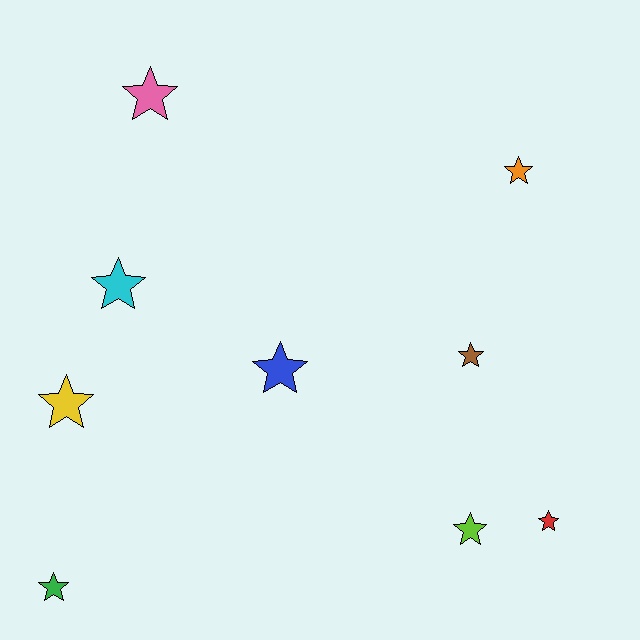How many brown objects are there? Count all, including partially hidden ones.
There is 1 brown object.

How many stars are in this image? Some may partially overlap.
There are 9 stars.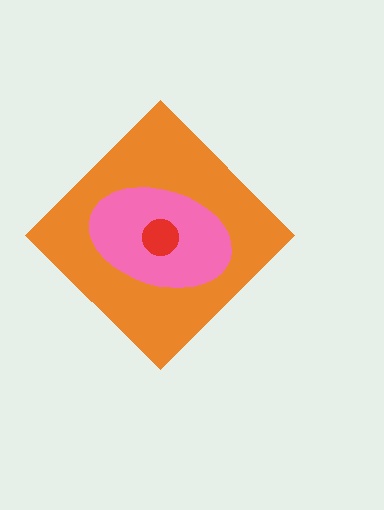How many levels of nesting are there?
3.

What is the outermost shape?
The orange diamond.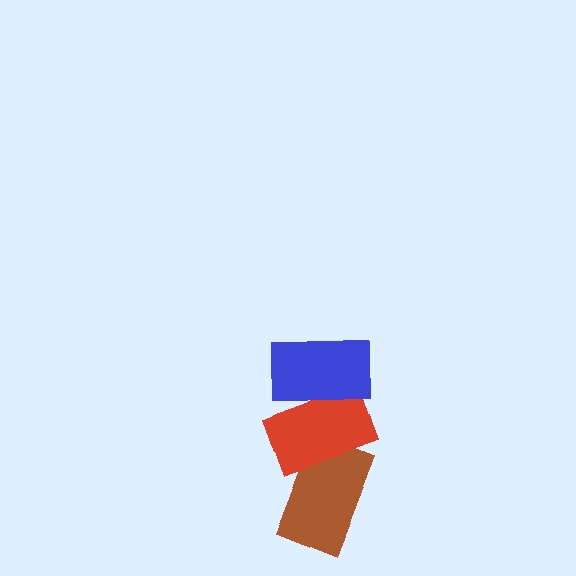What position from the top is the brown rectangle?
The brown rectangle is 3rd from the top.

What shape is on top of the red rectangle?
The blue rectangle is on top of the red rectangle.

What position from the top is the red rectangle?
The red rectangle is 2nd from the top.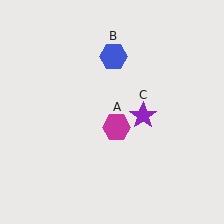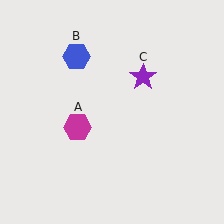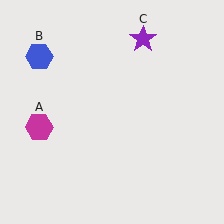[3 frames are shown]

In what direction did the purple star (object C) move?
The purple star (object C) moved up.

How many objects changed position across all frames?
3 objects changed position: magenta hexagon (object A), blue hexagon (object B), purple star (object C).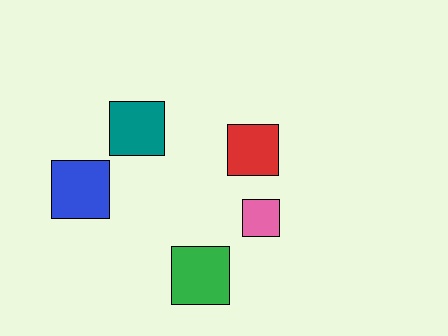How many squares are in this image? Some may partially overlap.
There are 5 squares.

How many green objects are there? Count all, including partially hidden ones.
There is 1 green object.